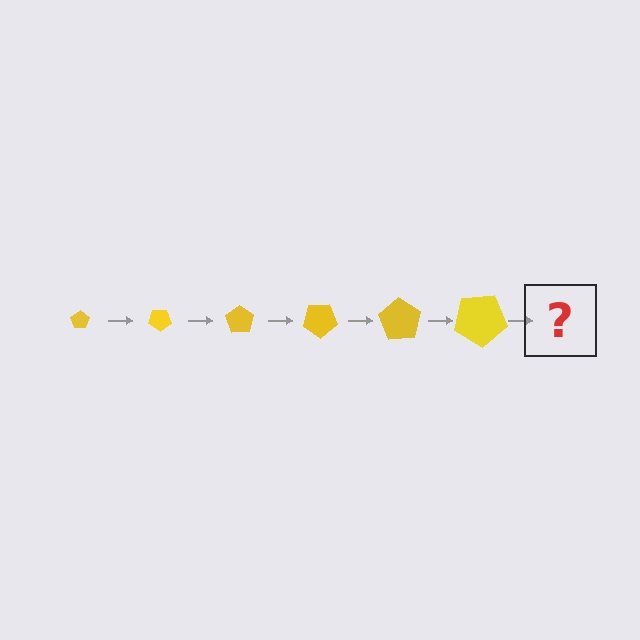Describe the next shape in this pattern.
It should be a pentagon, larger than the previous one and rotated 210 degrees from the start.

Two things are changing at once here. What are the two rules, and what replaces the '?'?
The two rules are that the pentagon grows larger each step and it rotates 35 degrees each step. The '?' should be a pentagon, larger than the previous one and rotated 210 degrees from the start.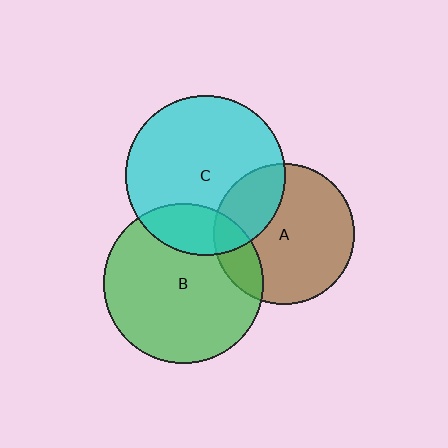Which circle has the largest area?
Circle B (green).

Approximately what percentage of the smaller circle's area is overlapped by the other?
Approximately 25%.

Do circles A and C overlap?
Yes.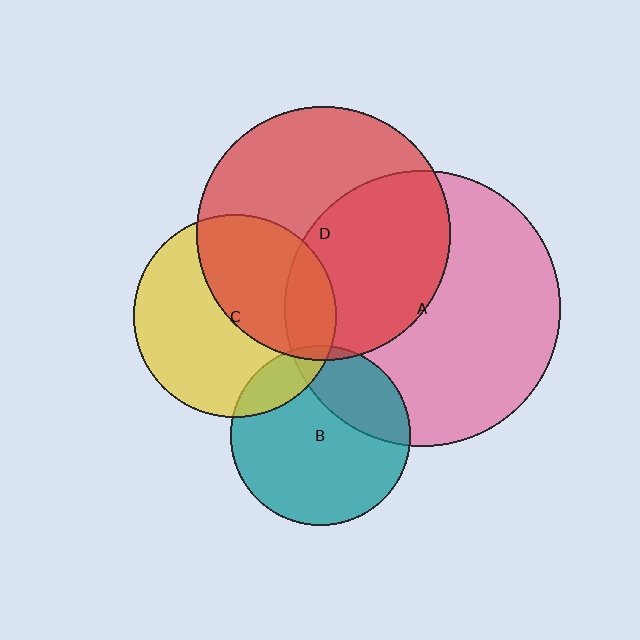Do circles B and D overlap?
Yes.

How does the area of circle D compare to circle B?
Approximately 2.0 times.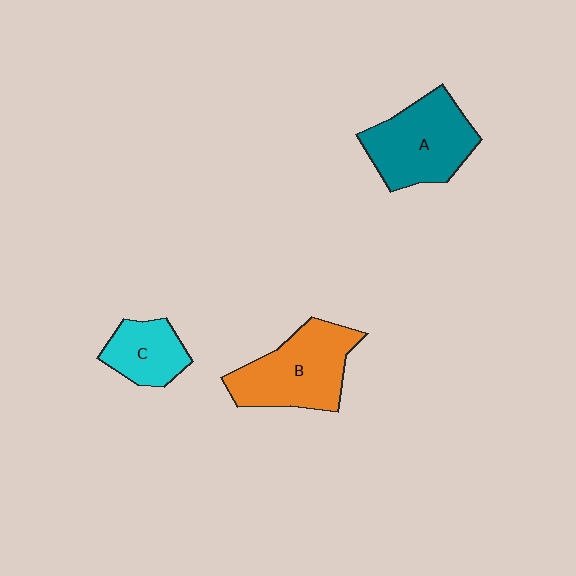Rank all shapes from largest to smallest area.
From largest to smallest: B (orange), A (teal), C (cyan).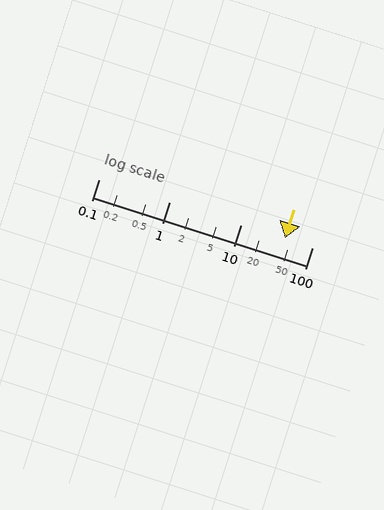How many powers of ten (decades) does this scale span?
The scale spans 3 decades, from 0.1 to 100.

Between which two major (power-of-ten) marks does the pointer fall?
The pointer is between 10 and 100.